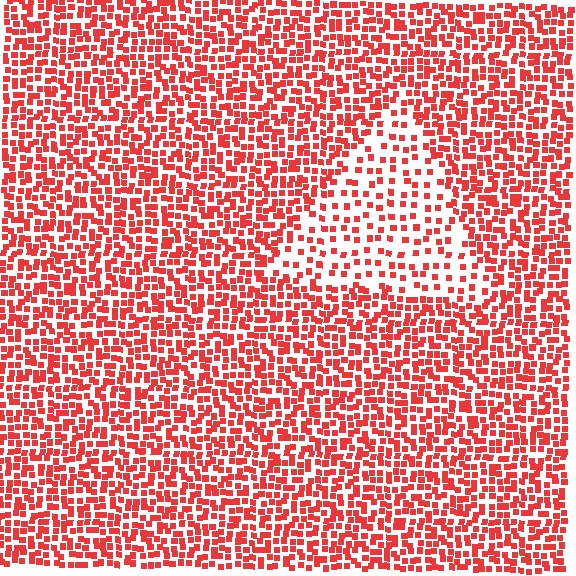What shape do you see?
I see a triangle.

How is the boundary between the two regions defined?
The boundary is defined by a change in element density (approximately 2.2x ratio). All elements are the same color, size, and shape.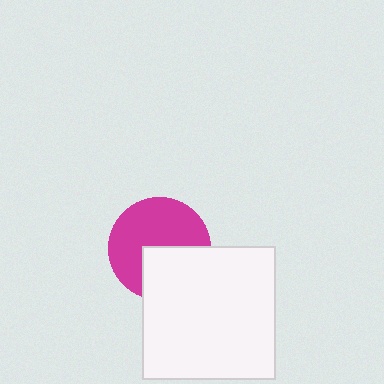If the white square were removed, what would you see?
You would see the complete magenta circle.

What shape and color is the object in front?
The object in front is a white square.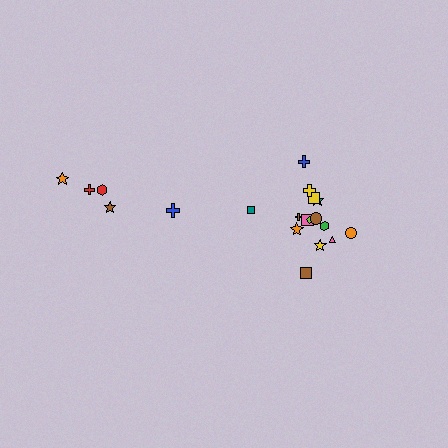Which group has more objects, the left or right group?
The right group.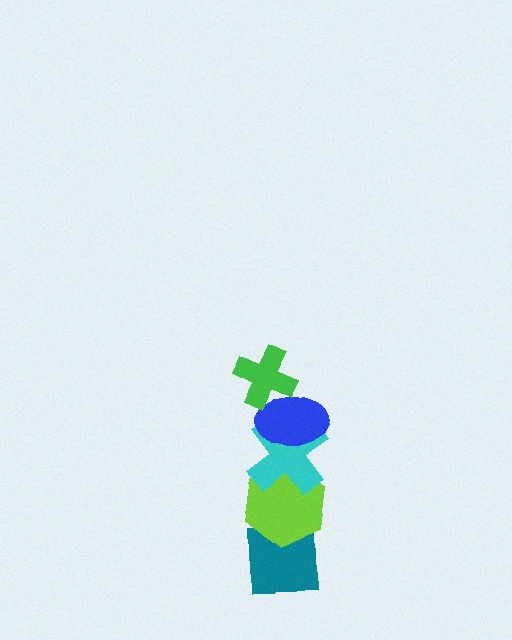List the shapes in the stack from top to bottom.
From top to bottom: the green cross, the blue ellipse, the cyan cross, the lime hexagon, the teal square.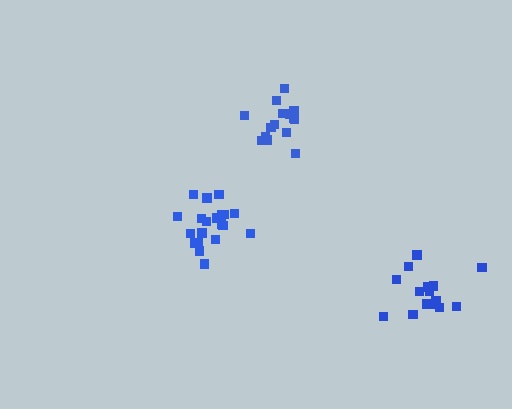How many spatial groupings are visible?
There are 3 spatial groupings.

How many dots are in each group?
Group 1: 20 dots, Group 2: 16 dots, Group 3: 15 dots (51 total).